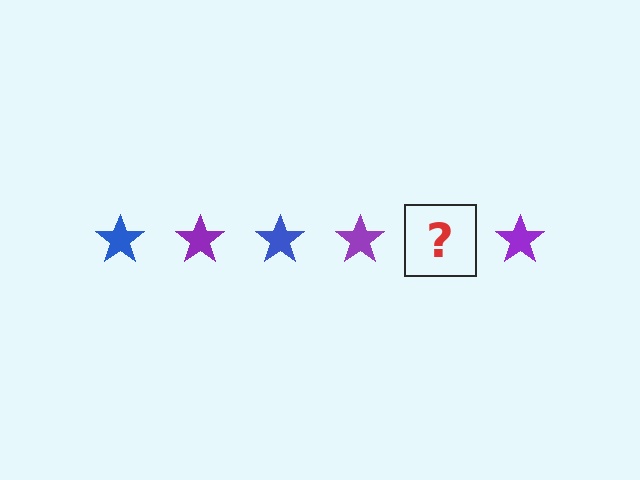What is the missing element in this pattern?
The missing element is a blue star.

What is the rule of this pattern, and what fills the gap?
The rule is that the pattern cycles through blue, purple stars. The gap should be filled with a blue star.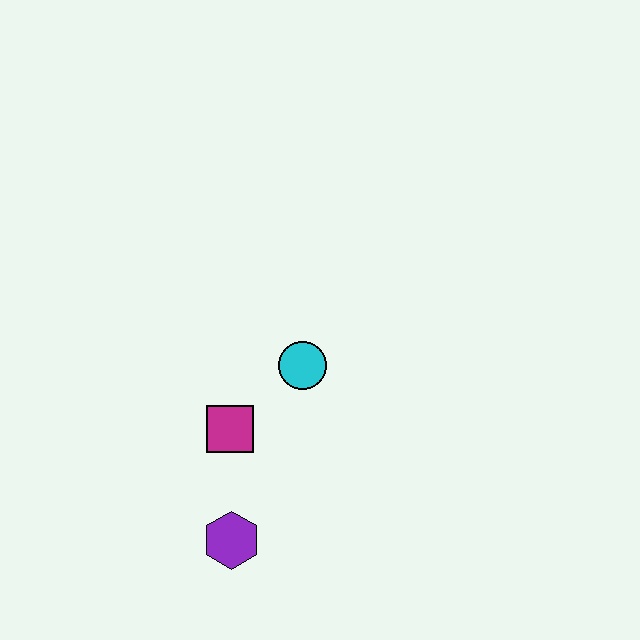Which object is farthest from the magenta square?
The purple hexagon is farthest from the magenta square.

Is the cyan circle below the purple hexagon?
No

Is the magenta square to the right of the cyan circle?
No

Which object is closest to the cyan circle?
The magenta square is closest to the cyan circle.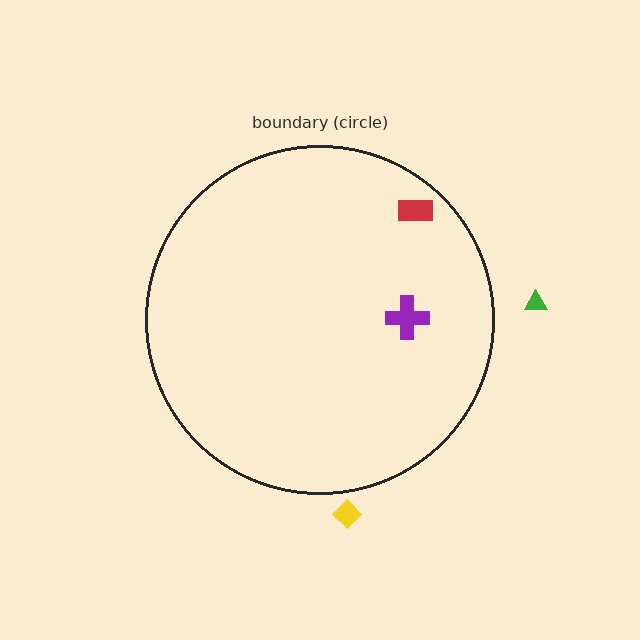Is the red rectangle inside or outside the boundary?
Inside.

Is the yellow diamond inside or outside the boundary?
Outside.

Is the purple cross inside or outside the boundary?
Inside.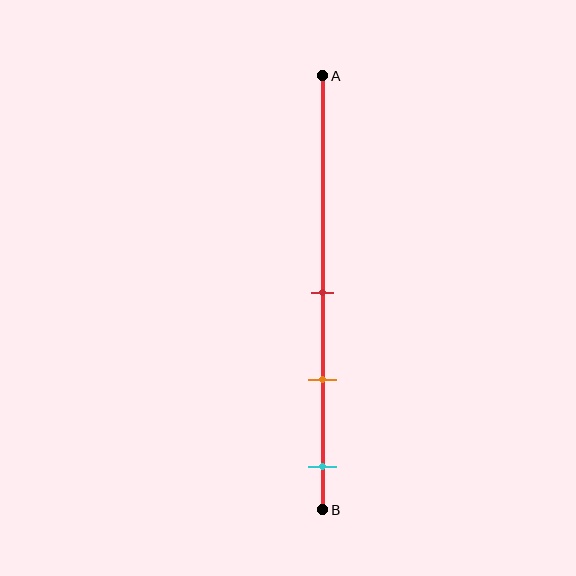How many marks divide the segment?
There are 3 marks dividing the segment.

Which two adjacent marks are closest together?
The red and orange marks are the closest adjacent pair.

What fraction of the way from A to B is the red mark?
The red mark is approximately 50% (0.5) of the way from A to B.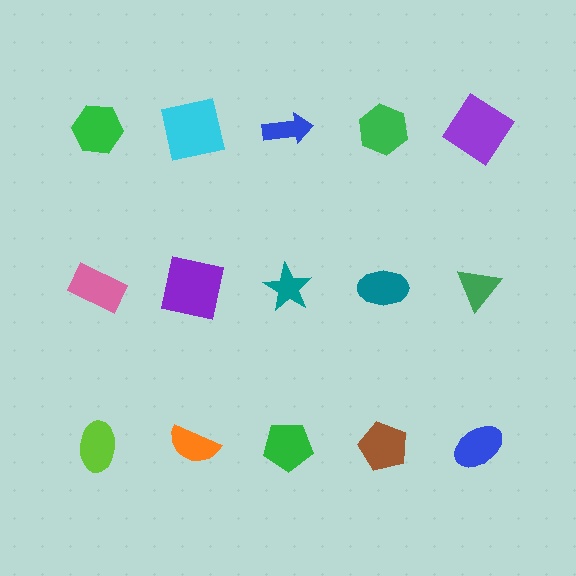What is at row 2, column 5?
A green triangle.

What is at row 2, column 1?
A pink rectangle.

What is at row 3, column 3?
A green pentagon.